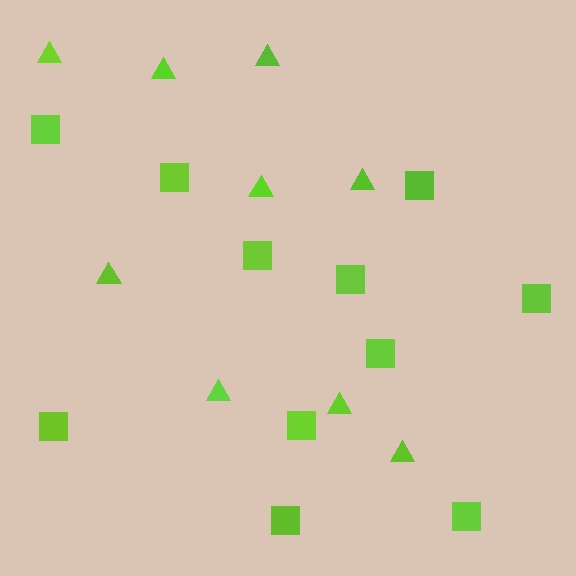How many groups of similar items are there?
There are 2 groups: one group of squares (11) and one group of triangles (9).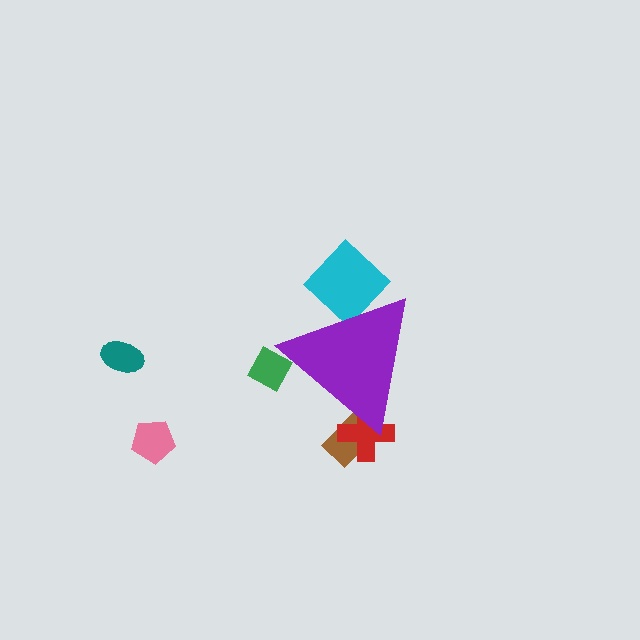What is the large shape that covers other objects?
A purple triangle.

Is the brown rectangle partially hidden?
Yes, the brown rectangle is partially hidden behind the purple triangle.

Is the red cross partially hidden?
Yes, the red cross is partially hidden behind the purple triangle.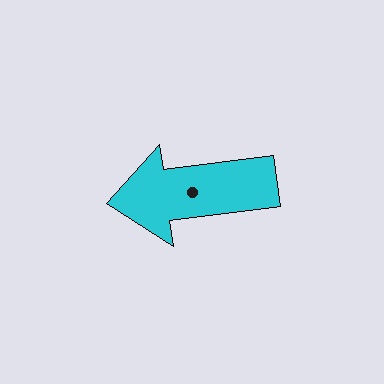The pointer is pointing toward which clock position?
Roughly 9 o'clock.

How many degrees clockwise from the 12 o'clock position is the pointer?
Approximately 262 degrees.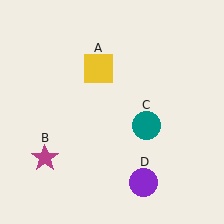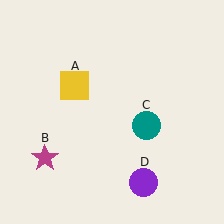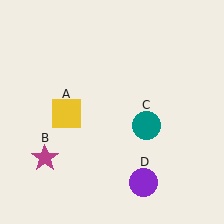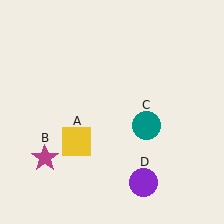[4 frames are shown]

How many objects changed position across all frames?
1 object changed position: yellow square (object A).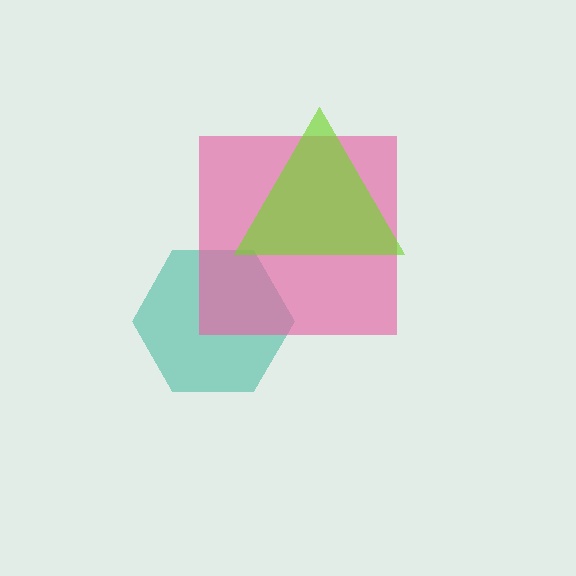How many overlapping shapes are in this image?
There are 3 overlapping shapes in the image.